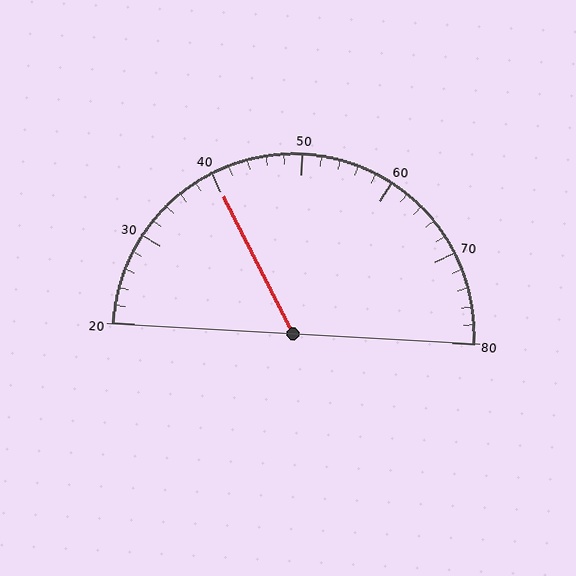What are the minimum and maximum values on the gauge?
The gauge ranges from 20 to 80.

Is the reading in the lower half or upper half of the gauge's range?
The reading is in the lower half of the range (20 to 80).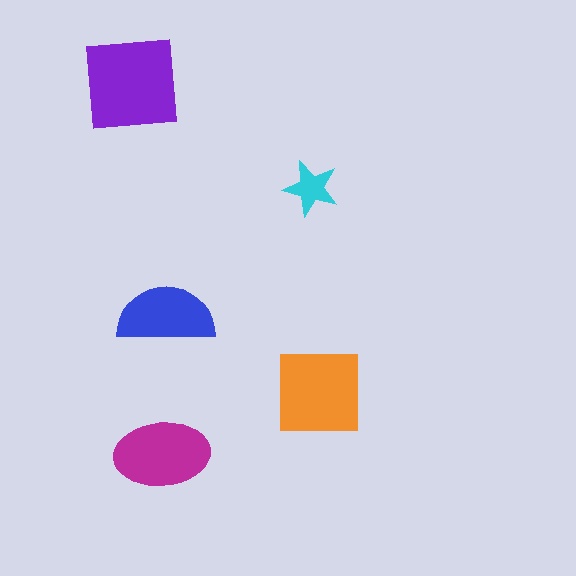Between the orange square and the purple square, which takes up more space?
The purple square.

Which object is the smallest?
The cyan star.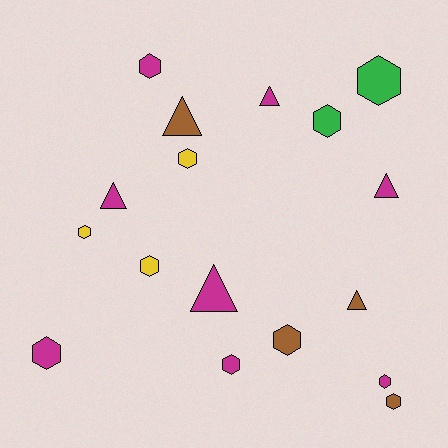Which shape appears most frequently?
Hexagon, with 11 objects.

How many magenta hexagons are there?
There are 4 magenta hexagons.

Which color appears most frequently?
Magenta, with 8 objects.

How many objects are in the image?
There are 17 objects.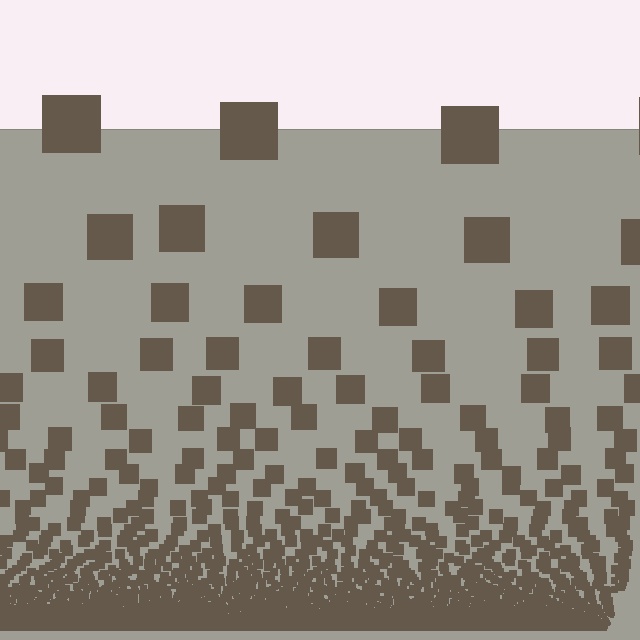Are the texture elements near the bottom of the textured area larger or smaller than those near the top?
Smaller. The gradient is inverted — elements near the bottom are smaller and denser.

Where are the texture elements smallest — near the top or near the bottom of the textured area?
Near the bottom.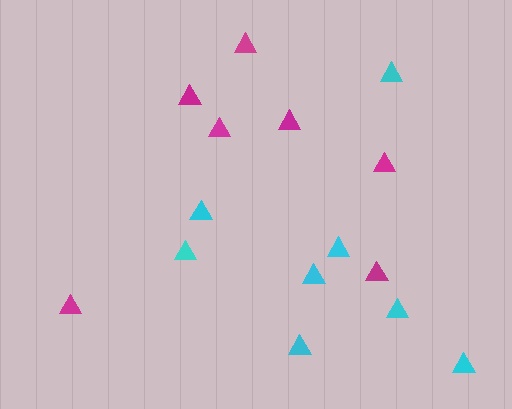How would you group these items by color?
There are 2 groups: one group of magenta triangles (7) and one group of cyan triangles (8).